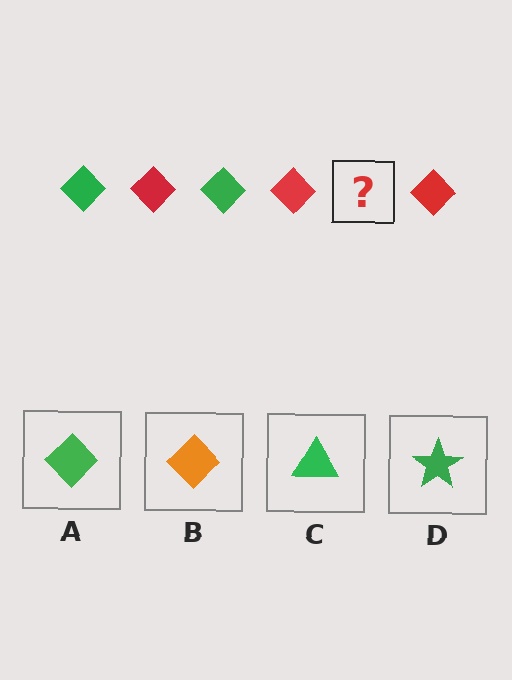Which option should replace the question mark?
Option A.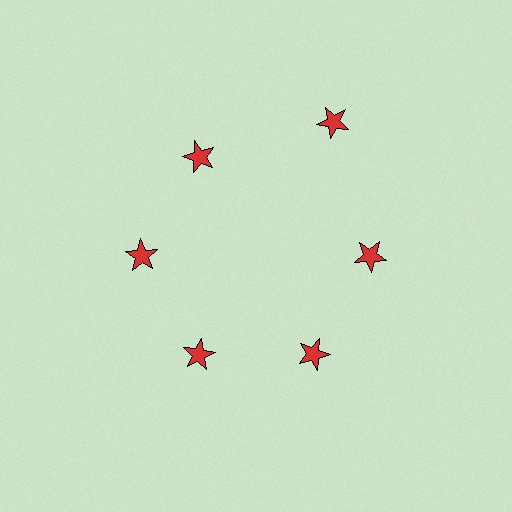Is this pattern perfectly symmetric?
No. The 6 red stars are arranged in a ring, but one element near the 1 o'clock position is pushed outward from the center, breaking the 6-fold rotational symmetry.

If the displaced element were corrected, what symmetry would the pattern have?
It would have 6-fold rotational symmetry — the pattern would map onto itself every 60 degrees.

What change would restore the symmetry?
The symmetry would be restored by moving it inward, back onto the ring so that all 6 stars sit at equal angles and equal distance from the center.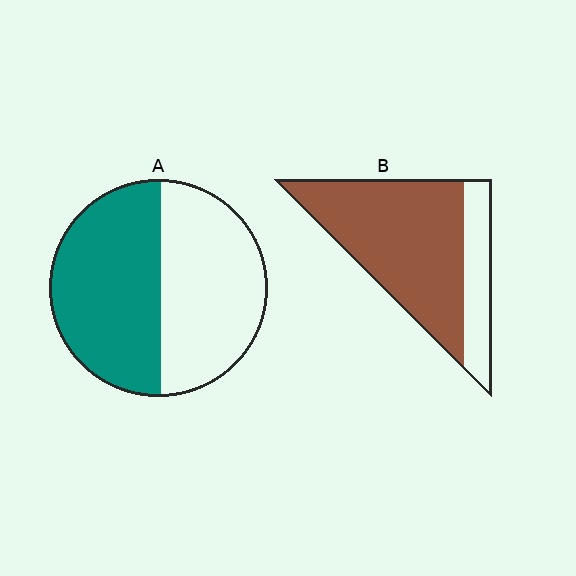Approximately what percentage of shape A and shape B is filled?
A is approximately 50% and B is approximately 75%.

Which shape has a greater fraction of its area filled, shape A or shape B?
Shape B.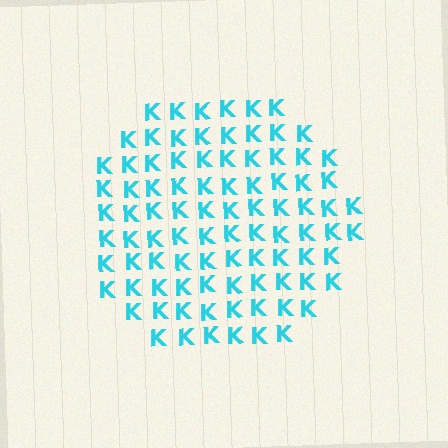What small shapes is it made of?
It is made of small letter K's.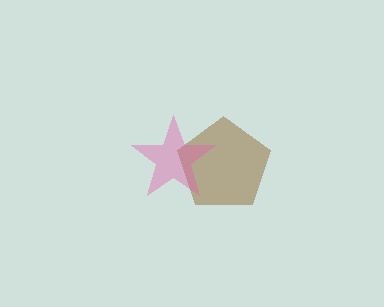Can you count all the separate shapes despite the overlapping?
Yes, there are 2 separate shapes.